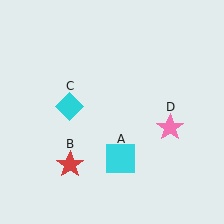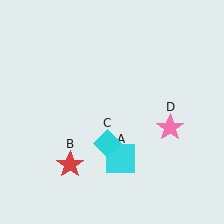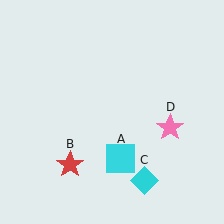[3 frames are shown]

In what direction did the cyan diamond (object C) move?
The cyan diamond (object C) moved down and to the right.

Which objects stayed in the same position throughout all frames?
Cyan square (object A) and red star (object B) and pink star (object D) remained stationary.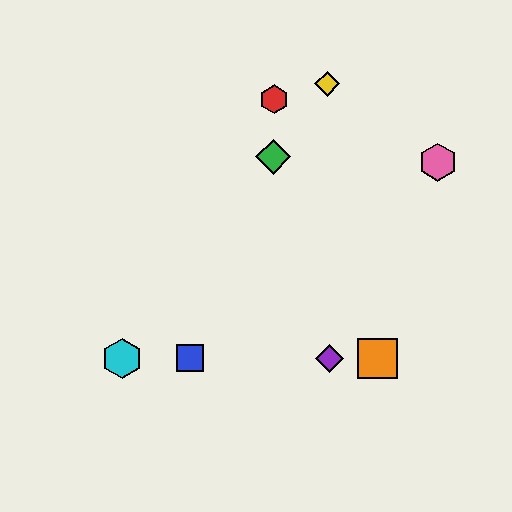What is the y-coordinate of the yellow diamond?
The yellow diamond is at y≈84.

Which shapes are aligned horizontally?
The blue square, the purple diamond, the orange square, the cyan hexagon are aligned horizontally.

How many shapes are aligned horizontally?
4 shapes (the blue square, the purple diamond, the orange square, the cyan hexagon) are aligned horizontally.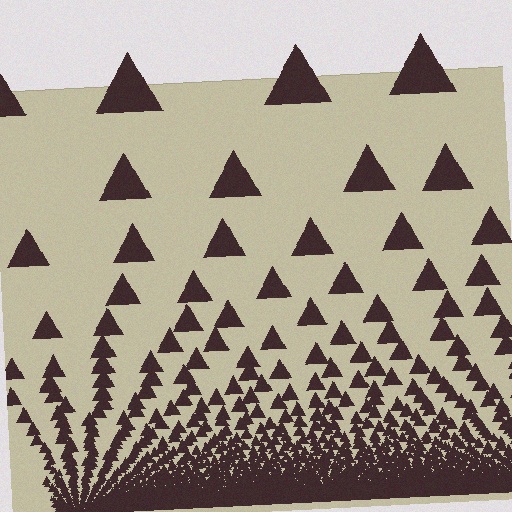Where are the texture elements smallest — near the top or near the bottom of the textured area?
Near the bottom.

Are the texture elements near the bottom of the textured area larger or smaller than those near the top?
Smaller. The gradient is inverted — elements near the bottom are smaller and denser.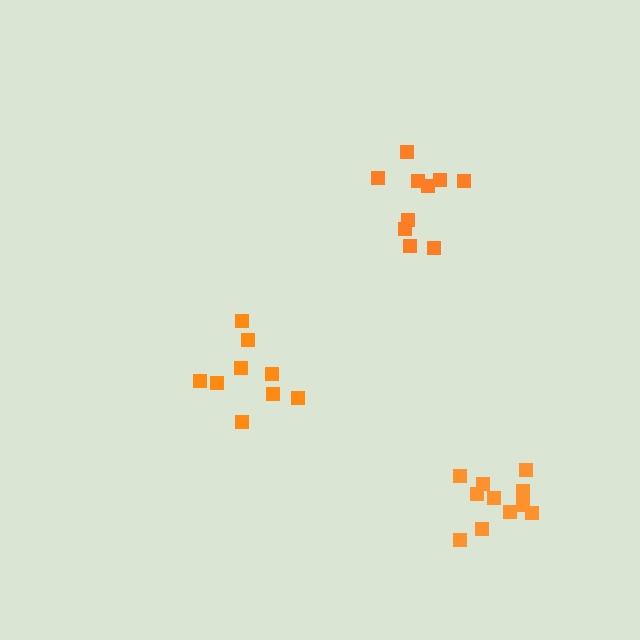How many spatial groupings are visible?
There are 3 spatial groupings.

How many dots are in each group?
Group 1: 10 dots, Group 2: 9 dots, Group 3: 11 dots (30 total).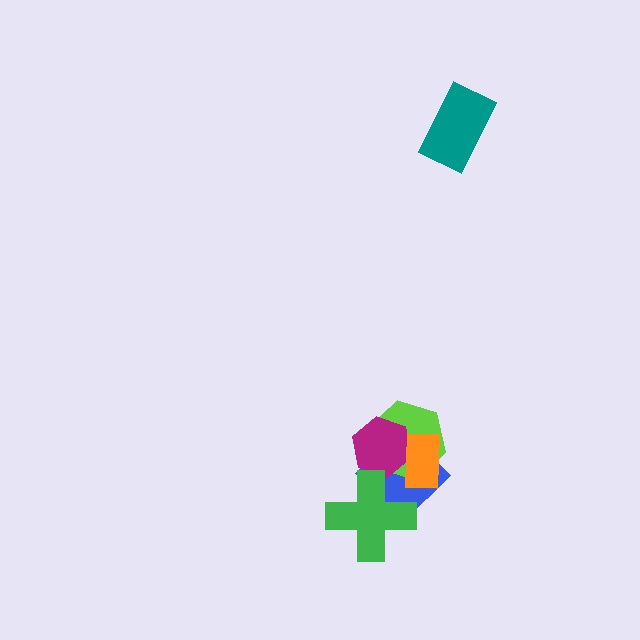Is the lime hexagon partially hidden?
Yes, it is partially covered by another shape.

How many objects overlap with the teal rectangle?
0 objects overlap with the teal rectangle.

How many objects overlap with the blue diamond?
4 objects overlap with the blue diamond.